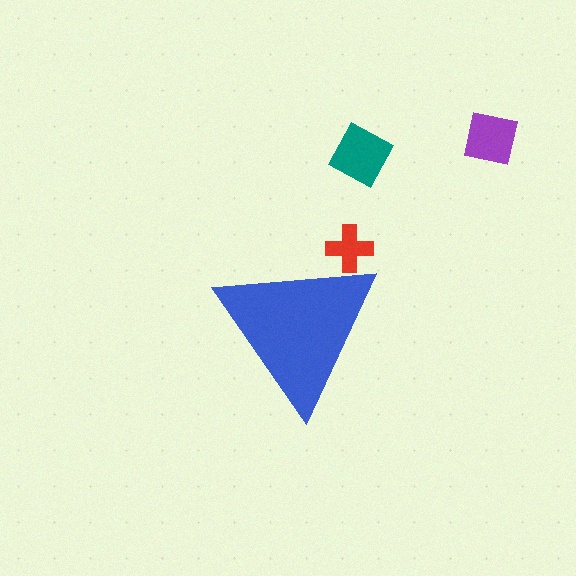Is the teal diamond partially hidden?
No, the teal diamond is fully visible.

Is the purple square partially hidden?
No, the purple square is fully visible.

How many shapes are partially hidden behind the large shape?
1 shape is partially hidden.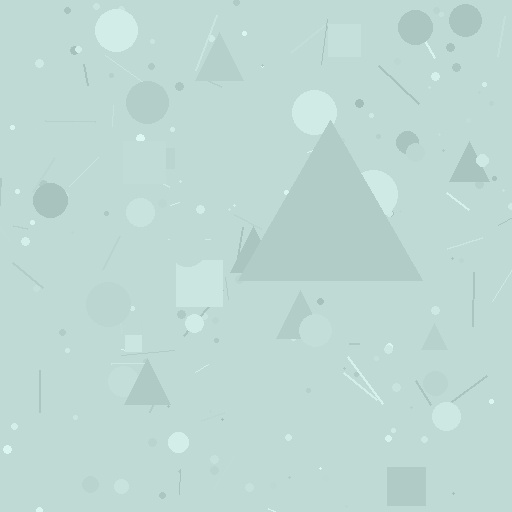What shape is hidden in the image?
A triangle is hidden in the image.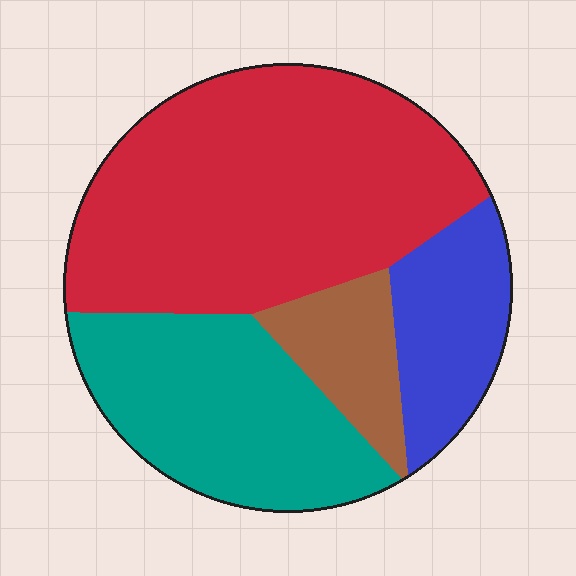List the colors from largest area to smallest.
From largest to smallest: red, teal, blue, brown.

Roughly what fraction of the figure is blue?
Blue covers 14% of the figure.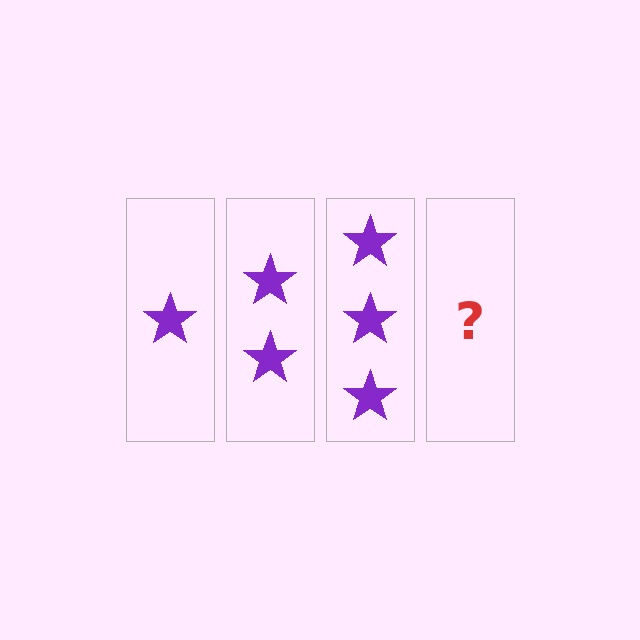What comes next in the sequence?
The next element should be 4 stars.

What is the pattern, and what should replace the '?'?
The pattern is that each step adds one more star. The '?' should be 4 stars.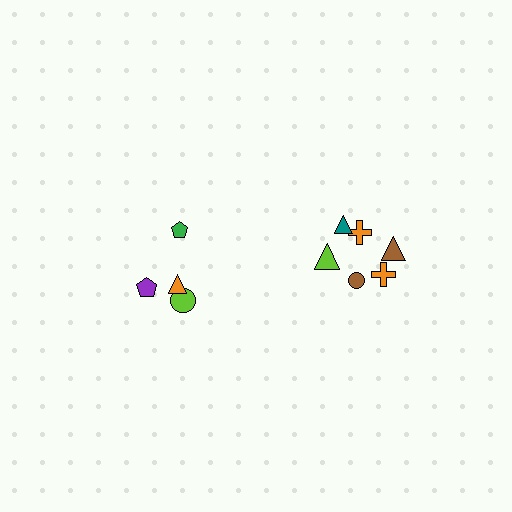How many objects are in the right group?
There are 6 objects.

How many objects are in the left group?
There are 4 objects.